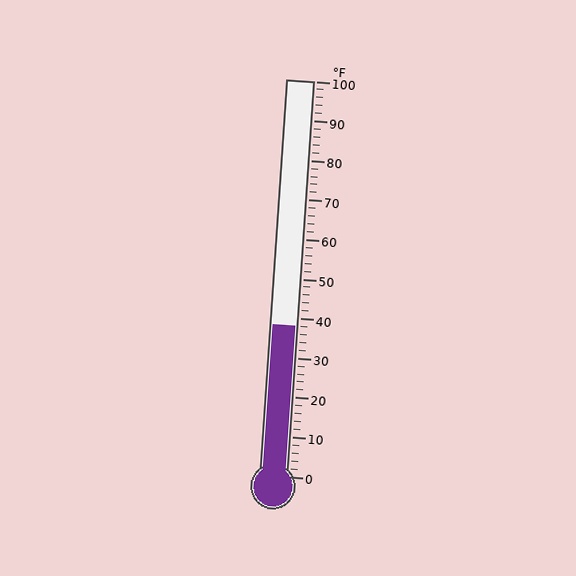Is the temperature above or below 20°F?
The temperature is above 20°F.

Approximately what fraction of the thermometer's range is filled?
The thermometer is filled to approximately 40% of its range.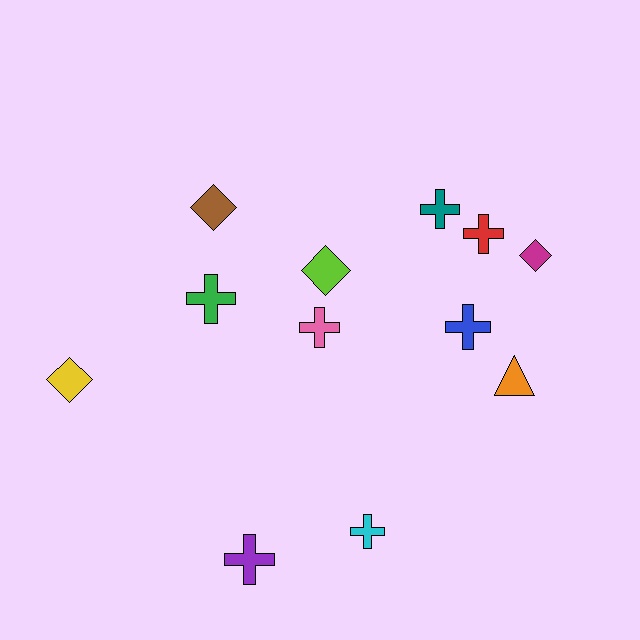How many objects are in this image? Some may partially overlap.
There are 12 objects.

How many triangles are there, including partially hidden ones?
There is 1 triangle.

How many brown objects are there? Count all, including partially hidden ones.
There is 1 brown object.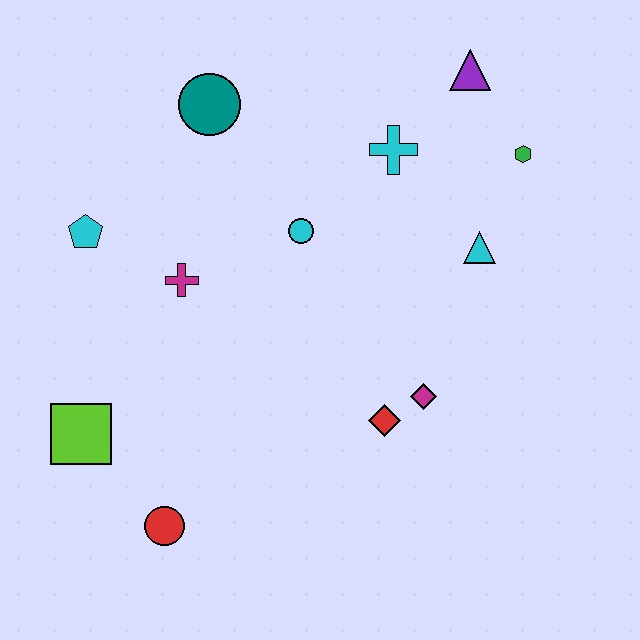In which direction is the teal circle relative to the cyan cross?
The teal circle is to the left of the cyan cross.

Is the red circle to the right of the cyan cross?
No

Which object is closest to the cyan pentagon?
The magenta cross is closest to the cyan pentagon.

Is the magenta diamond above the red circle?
Yes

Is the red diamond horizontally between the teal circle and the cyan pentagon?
No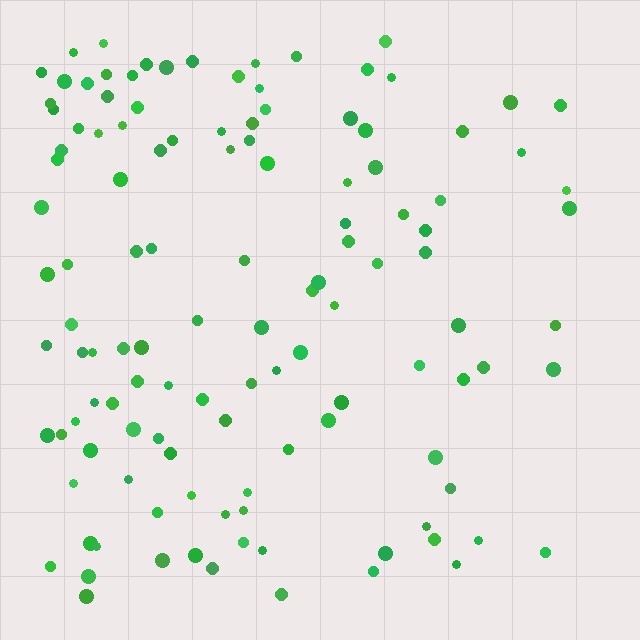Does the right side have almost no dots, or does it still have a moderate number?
Still a moderate number, just noticeably fewer than the left.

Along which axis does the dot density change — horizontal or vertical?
Horizontal.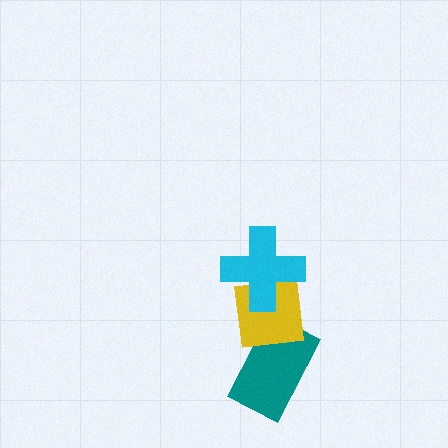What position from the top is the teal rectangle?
The teal rectangle is 3rd from the top.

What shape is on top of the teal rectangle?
The yellow square is on top of the teal rectangle.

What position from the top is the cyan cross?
The cyan cross is 1st from the top.